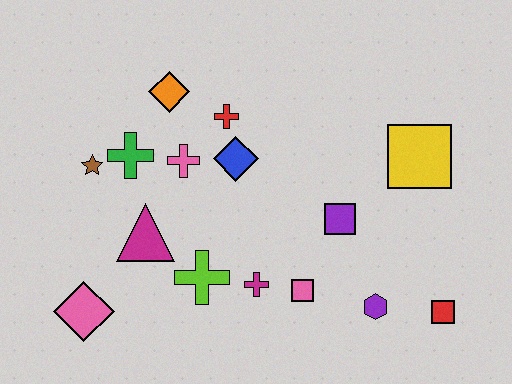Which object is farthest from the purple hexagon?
The brown star is farthest from the purple hexagon.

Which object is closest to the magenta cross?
The pink square is closest to the magenta cross.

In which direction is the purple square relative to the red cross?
The purple square is to the right of the red cross.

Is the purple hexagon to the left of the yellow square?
Yes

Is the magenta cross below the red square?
No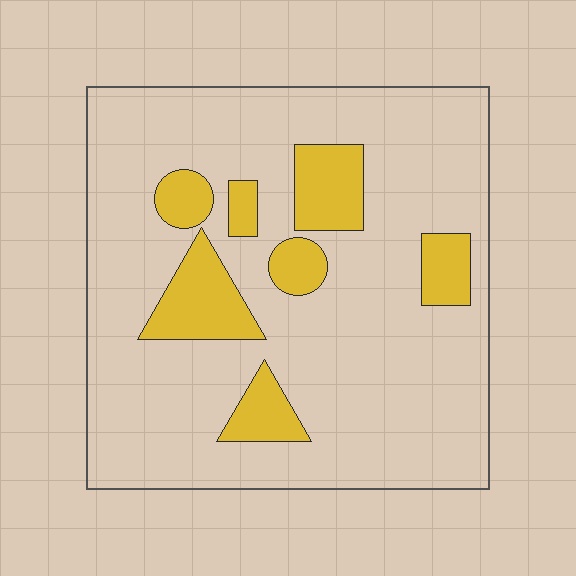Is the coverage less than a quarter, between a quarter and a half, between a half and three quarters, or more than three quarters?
Less than a quarter.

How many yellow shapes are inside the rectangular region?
7.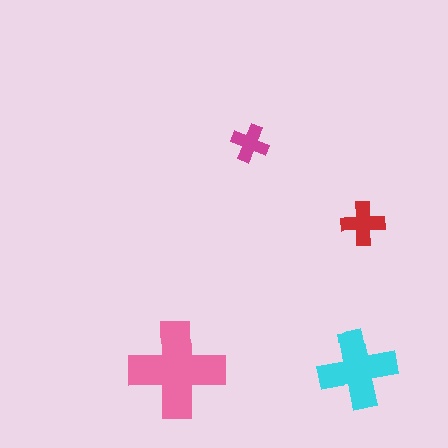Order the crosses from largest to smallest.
the pink one, the cyan one, the red one, the magenta one.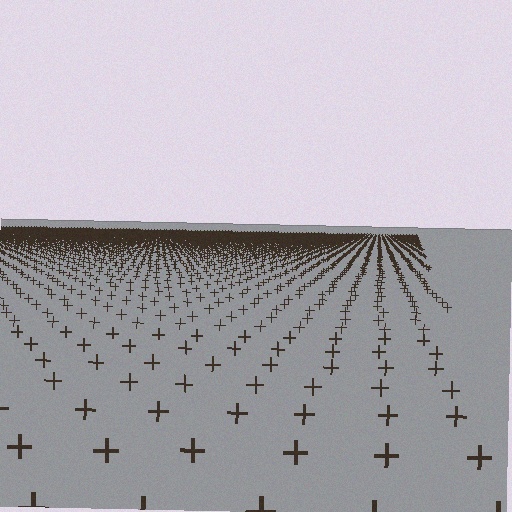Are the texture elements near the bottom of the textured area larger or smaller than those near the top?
Larger. Near the bottom, elements are closer to the viewer and appear at a bigger on-screen size.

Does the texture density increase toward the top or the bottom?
Density increases toward the top.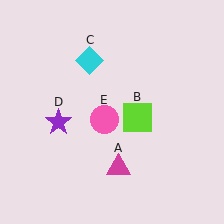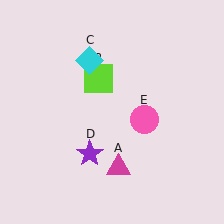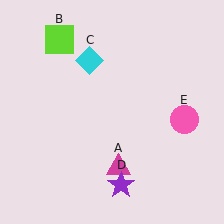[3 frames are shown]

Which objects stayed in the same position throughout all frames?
Magenta triangle (object A) and cyan diamond (object C) remained stationary.